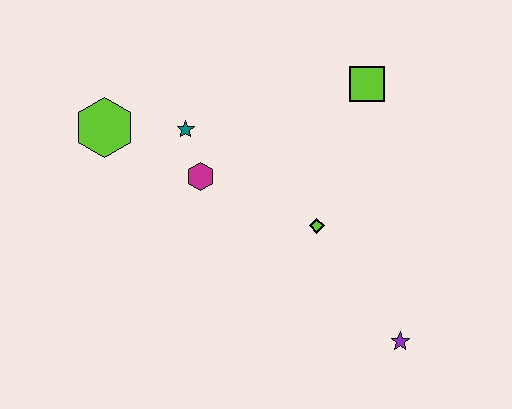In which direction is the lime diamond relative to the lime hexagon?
The lime diamond is to the right of the lime hexagon.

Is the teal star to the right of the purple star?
No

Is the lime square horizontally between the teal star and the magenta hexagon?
No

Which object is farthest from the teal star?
The purple star is farthest from the teal star.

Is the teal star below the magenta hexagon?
No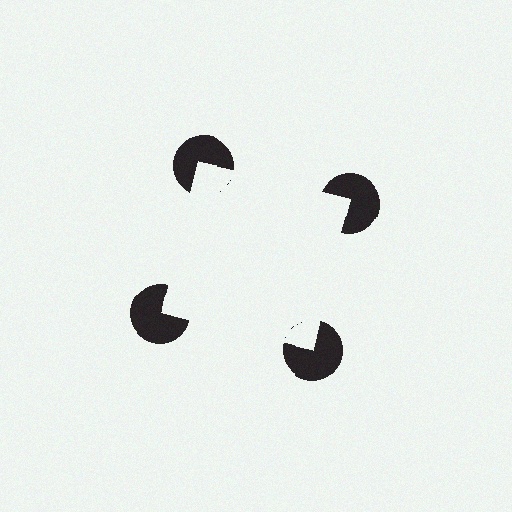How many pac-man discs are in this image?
There are 4 — one at each vertex of the illusory square.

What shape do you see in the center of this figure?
An illusory square — its edges are inferred from the aligned wedge cuts in the pac-man discs, not physically drawn.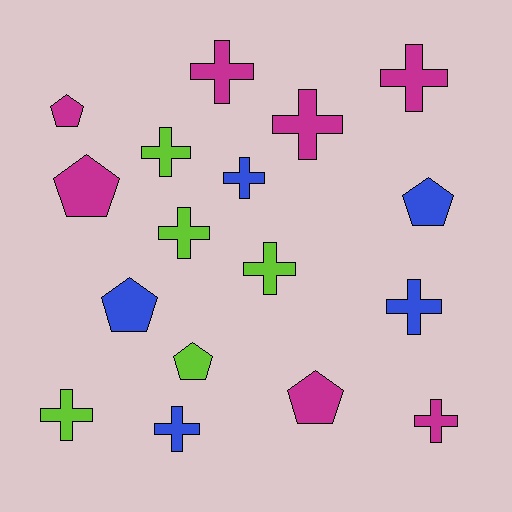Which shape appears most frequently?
Cross, with 11 objects.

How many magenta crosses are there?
There are 4 magenta crosses.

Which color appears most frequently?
Magenta, with 7 objects.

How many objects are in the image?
There are 17 objects.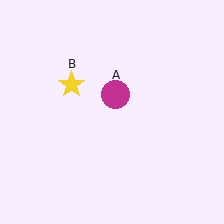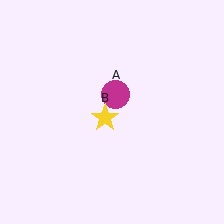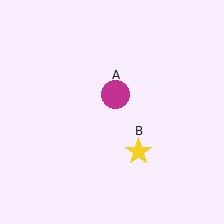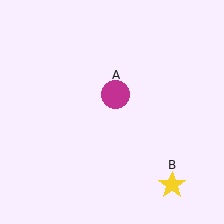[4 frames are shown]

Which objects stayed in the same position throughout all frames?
Magenta circle (object A) remained stationary.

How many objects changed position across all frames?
1 object changed position: yellow star (object B).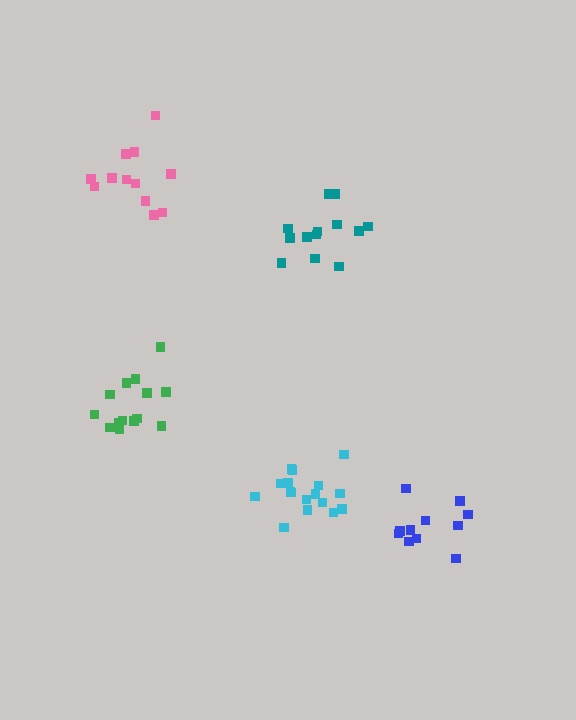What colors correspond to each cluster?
The clusters are colored: blue, teal, green, pink, cyan.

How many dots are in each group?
Group 1: 11 dots, Group 2: 13 dots, Group 3: 14 dots, Group 4: 12 dots, Group 5: 17 dots (67 total).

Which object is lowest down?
The blue cluster is bottommost.